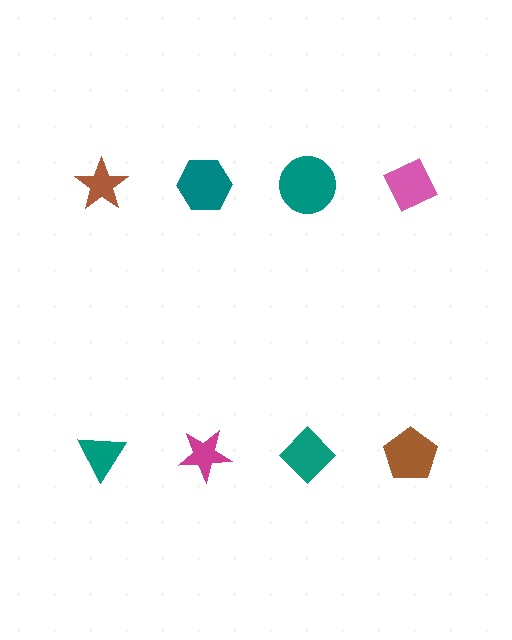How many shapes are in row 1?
4 shapes.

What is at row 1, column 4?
A pink diamond.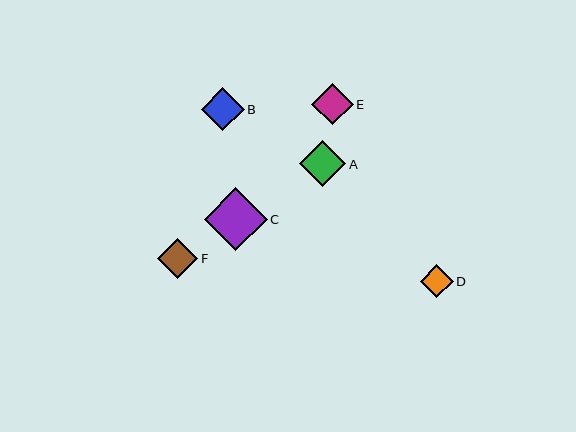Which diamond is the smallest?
Diamond D is the smallest with a size of approximately 33 pixels.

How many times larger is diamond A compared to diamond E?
Diamond A is approximately 1.1 times the size of diamond E.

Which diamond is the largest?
Diamond C is the largest with a size of approximately 63 pixels.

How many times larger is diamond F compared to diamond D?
Diamond F is approximately 1.2 times the size of diamond D.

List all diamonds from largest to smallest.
From largest to smallest: C, A, B, E, F, D.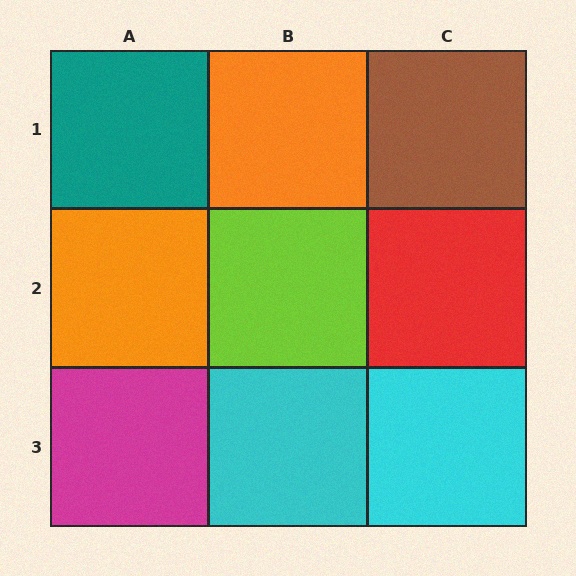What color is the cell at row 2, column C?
Red.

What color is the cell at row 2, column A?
Orange.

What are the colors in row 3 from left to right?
Magenta, cyan, cyan.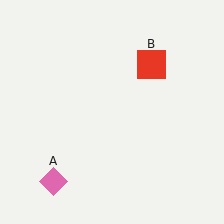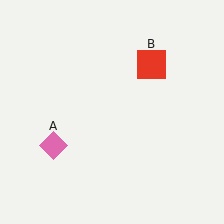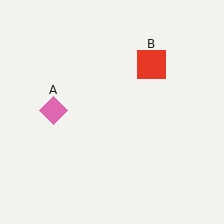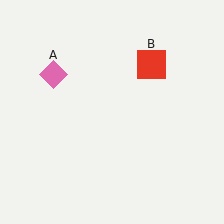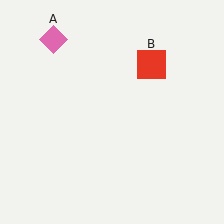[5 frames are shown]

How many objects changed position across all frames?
1 object changed position: pink diamond (object A).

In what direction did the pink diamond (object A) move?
The pink diamond (object A) moved up.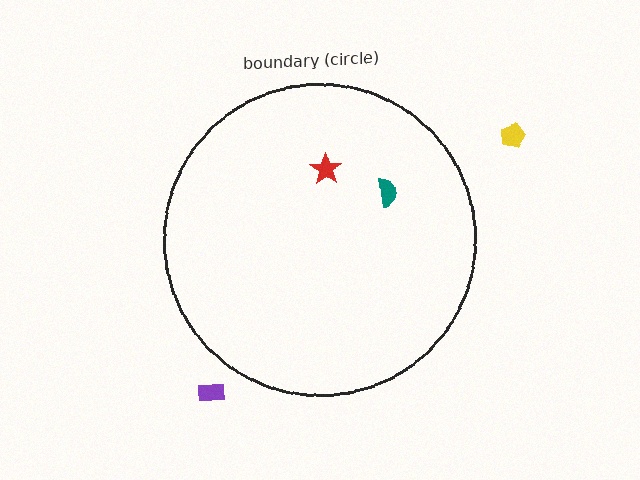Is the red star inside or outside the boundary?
Inside.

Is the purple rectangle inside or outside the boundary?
Outside.